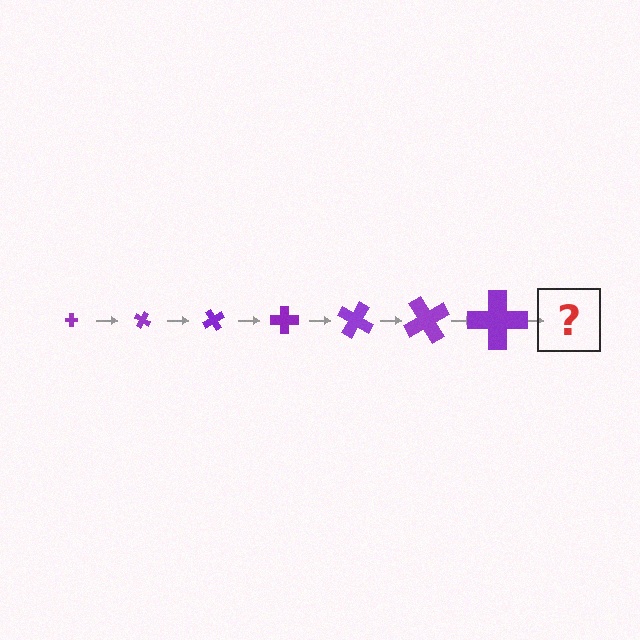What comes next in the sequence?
The next element should be a cross, larger than the previous one and rotated 210 degrees from the start.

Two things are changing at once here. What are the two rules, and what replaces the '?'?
The two rules are that the cross grows larger each step and it rotates 30 degrees each step. The '?' should be a cross, larger than the previous one and rotated 210 degrees from the start.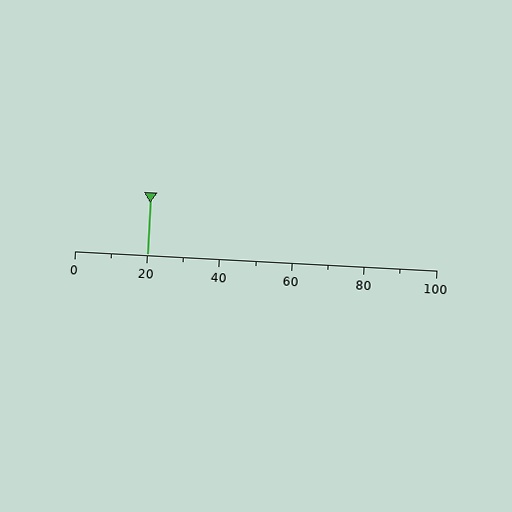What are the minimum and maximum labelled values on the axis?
The axis runs from 0 to 100.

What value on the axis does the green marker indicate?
The marker indicates approximately 20.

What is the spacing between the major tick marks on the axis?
The major ticks are spaced 20 apart.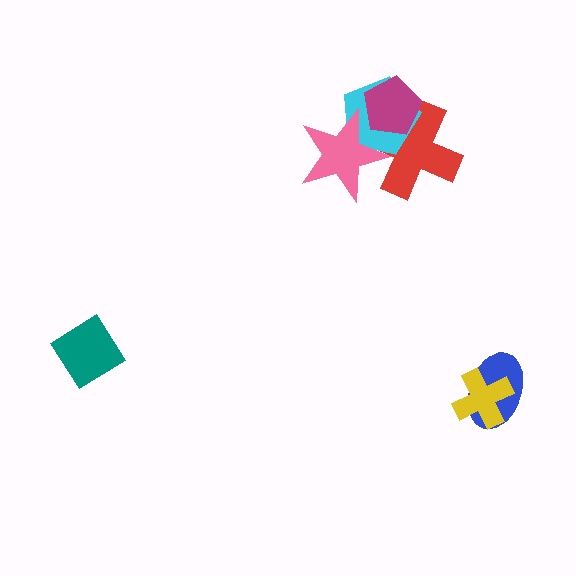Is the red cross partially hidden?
Yes, it is partially covered by another shape.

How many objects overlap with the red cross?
3 objects overlap with the red cross.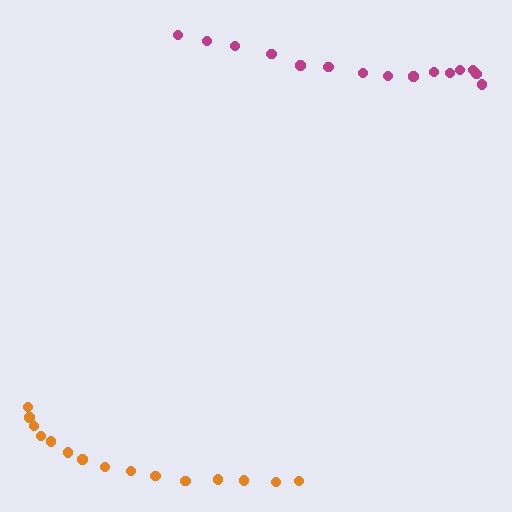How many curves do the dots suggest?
There are 2 distinct paths.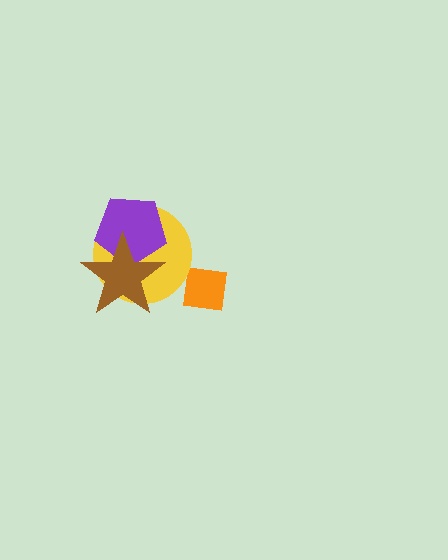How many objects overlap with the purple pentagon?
2 objects overlap with the purple pentagon.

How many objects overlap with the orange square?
0 objects overlap with the orange square.